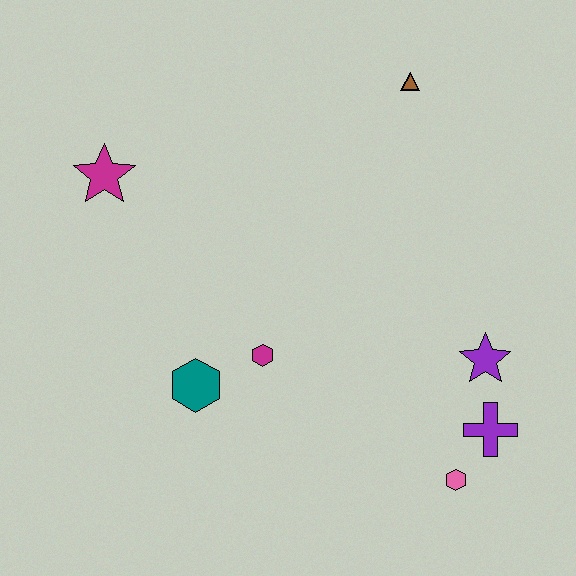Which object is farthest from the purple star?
The magenta star is farthest from the purple star.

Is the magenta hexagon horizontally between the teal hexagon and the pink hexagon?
Yes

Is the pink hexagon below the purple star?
Yes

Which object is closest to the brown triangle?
The purple star is closest to the brown triangle.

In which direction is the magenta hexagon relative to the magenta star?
The magenta hexagon is below the magenta star.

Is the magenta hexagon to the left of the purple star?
Yes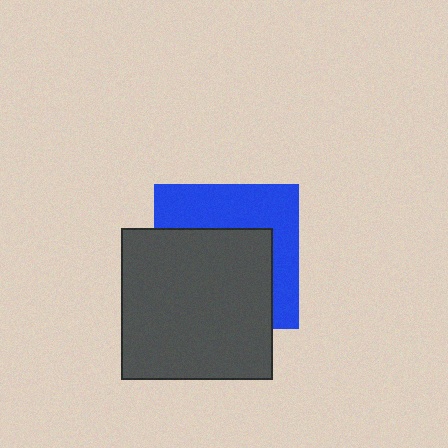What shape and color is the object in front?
The object in front is a dark gray square.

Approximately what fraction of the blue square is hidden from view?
Roughly 57% of the blue square is hidden behind the dark gray square.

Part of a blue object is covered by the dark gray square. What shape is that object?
It is a square.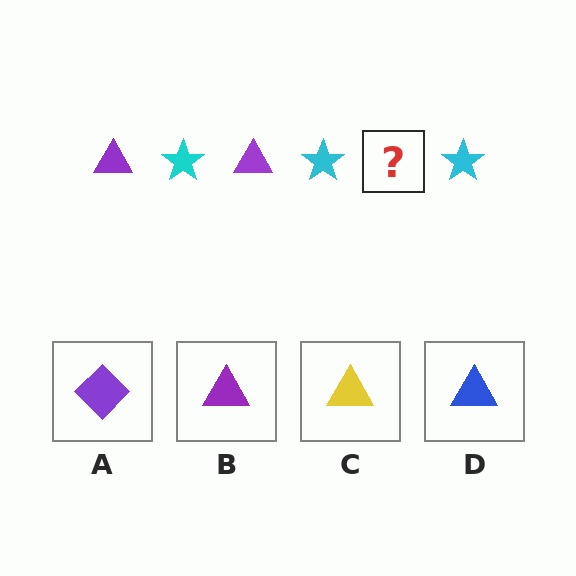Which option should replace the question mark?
Option B.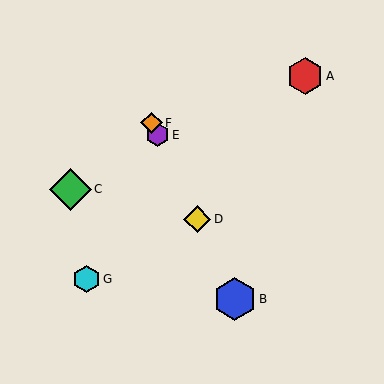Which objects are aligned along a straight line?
Objects B, D, E, F are aligned along a straight line.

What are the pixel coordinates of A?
Object A is at (305, 76).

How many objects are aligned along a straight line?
4 objects (B, D, E, F) are aligned along a straight line.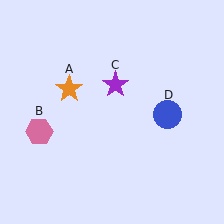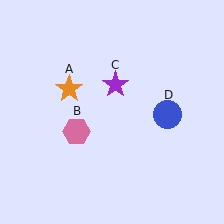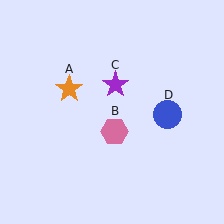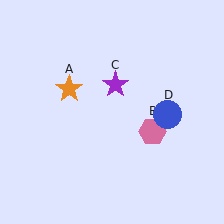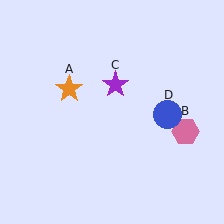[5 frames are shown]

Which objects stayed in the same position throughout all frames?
Orange star (object A) and purple star (object C) and blue circle (object D) remained stationary.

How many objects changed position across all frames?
1 object changed position: pink hexagon (object B).